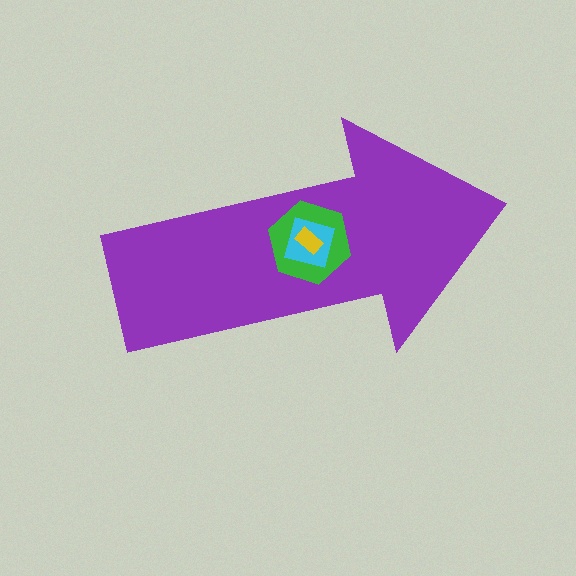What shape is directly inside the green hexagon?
The cyan square.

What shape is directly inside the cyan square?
The yellow rectangle.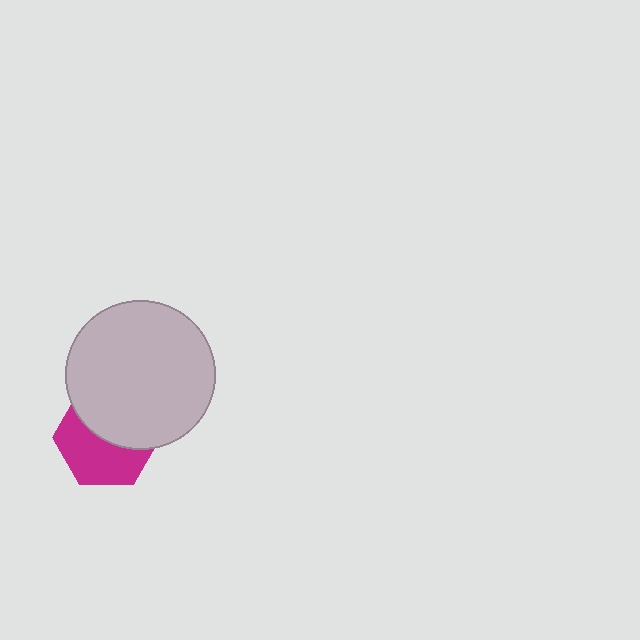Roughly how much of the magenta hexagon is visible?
About half of it is visible (roughly 52%).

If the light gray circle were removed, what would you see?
You would see the complete magenta hexagon.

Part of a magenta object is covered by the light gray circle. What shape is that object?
It is a hexagon.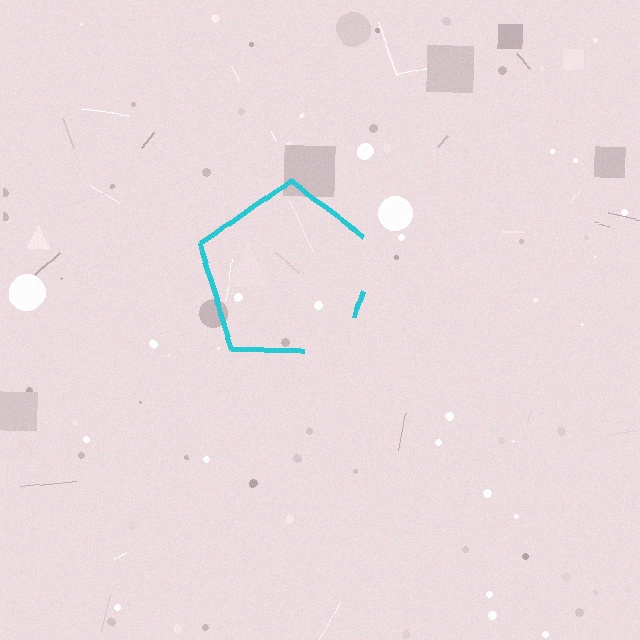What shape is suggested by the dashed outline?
The dashed outline suggests a pentagon.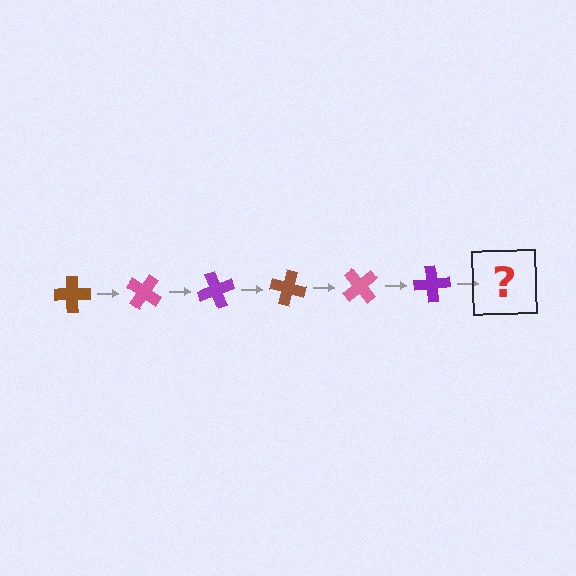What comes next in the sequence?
The next element should be a brown cross, rotated 210 degrees from the start.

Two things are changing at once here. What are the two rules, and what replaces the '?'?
The two rules are that it rotates 35 degrees each step and the color cycles through brown, pink, and purple. The '?' should be a brown cross, rotated 210 degrees from the start.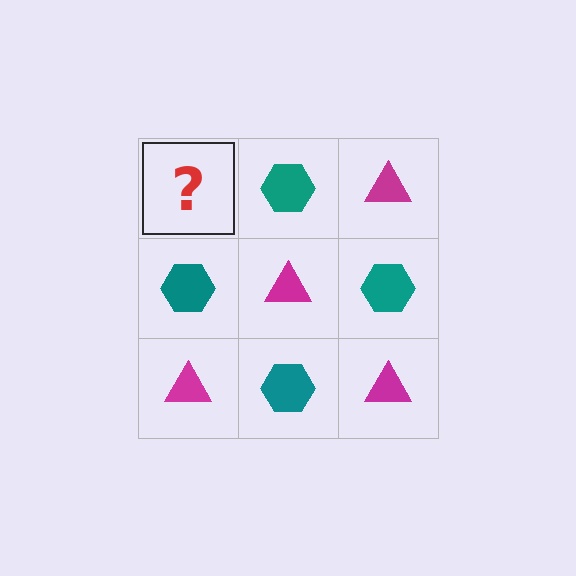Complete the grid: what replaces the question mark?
The question mark should be replaced with a magenta triangle.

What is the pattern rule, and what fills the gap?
The rule is that it alternates magenta triangle and teal hexagon in a checkerboard pattern. The gap should be filled with a magenta triangle.